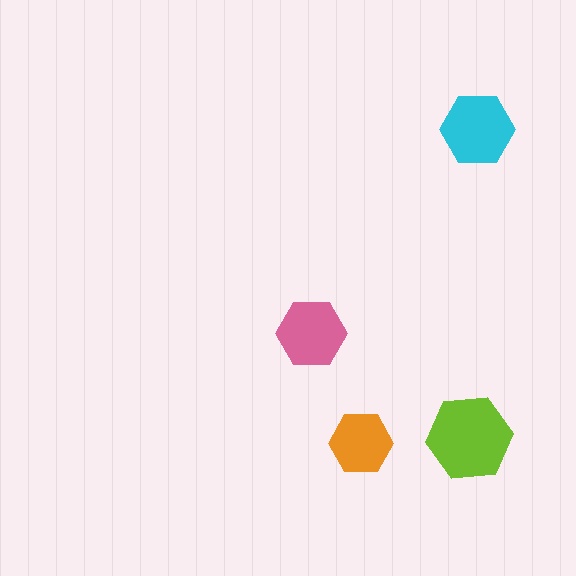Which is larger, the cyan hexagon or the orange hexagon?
The cyan one.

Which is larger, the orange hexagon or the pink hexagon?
The pink one.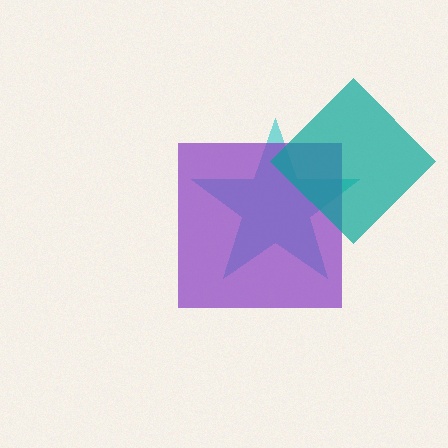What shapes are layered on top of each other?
The layered shapes are: a cyan star, a purple square, a teal diamond.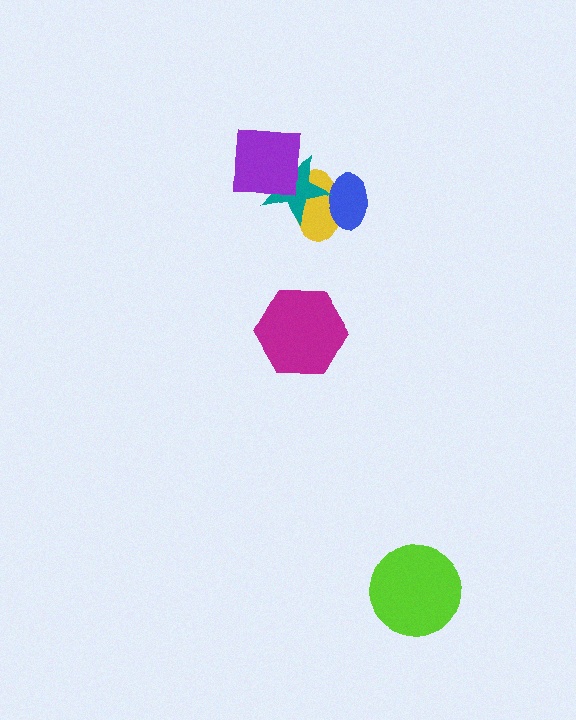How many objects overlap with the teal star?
3 objects overlap with the teal star.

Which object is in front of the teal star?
The purple square is in front of the teal star.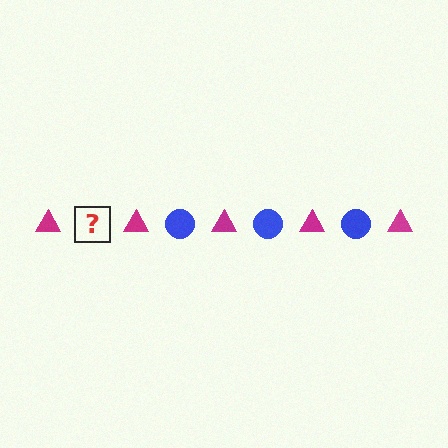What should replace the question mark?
The question mark should be replaced with a blue circle.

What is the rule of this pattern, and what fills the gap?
The rule is that the pattern alternates between magenta triangle and blue circle. The gap should be filled with a blue circle.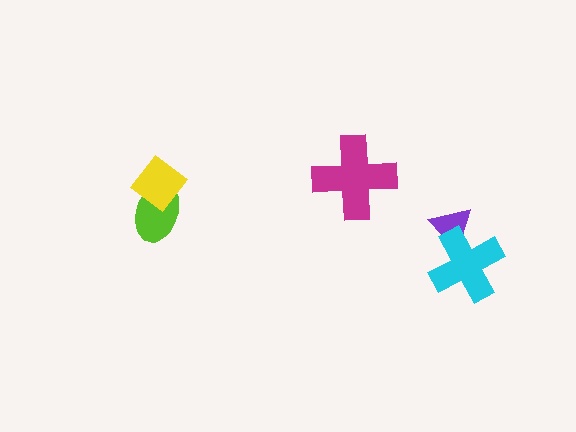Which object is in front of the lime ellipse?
The yellow diamond is in front of the lime ellipse.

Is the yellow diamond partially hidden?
No, no other shape covers it.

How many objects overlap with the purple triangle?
1 object overlaps with the purple triangle.